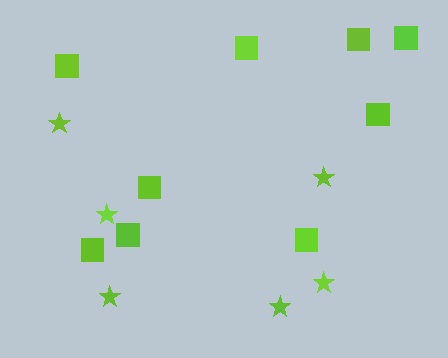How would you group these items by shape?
There are 2 groups: one group of stars (6) and one group of squares (9).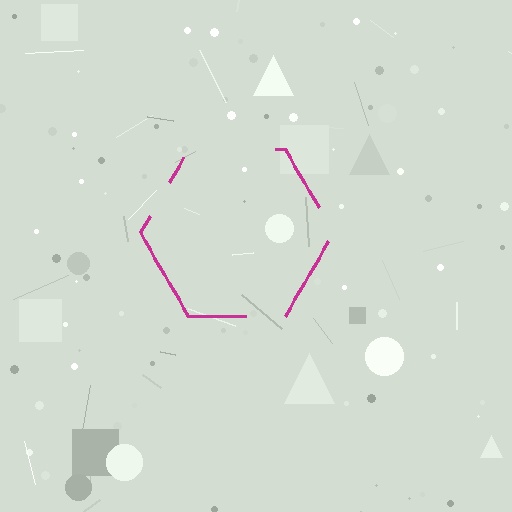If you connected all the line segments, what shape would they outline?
They would outline a hexagon.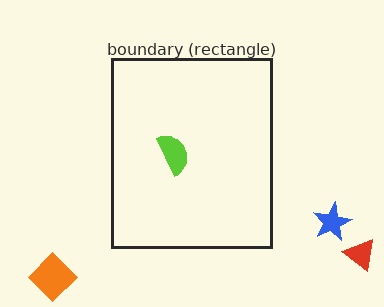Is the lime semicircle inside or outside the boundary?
Inside.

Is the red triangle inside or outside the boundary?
Outside.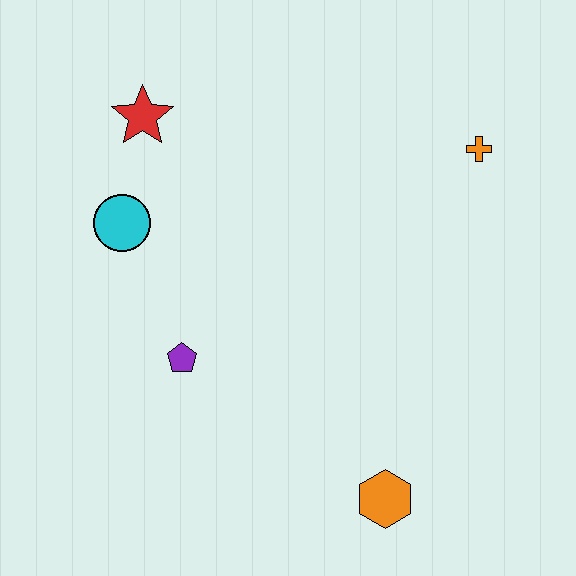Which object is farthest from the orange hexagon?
The red star is farthest from the orange hexagon.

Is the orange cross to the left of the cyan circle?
No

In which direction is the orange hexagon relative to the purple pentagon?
The orange hexagon is to the right of the purple pentagon.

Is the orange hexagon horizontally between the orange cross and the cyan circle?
Yes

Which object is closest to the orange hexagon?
The purple pentagon is closest to the orange hexagon.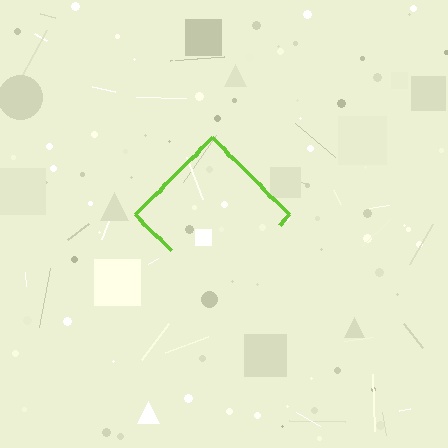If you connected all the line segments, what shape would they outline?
They would outline a diamond.